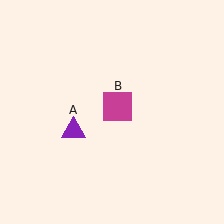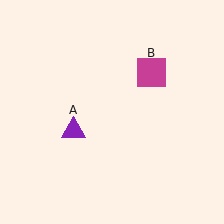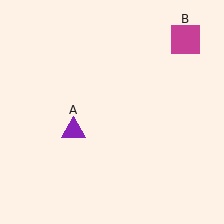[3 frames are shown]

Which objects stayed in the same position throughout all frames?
Purple triangle (object A) remained stationary.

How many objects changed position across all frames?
1 object changed position: magenta square (object B).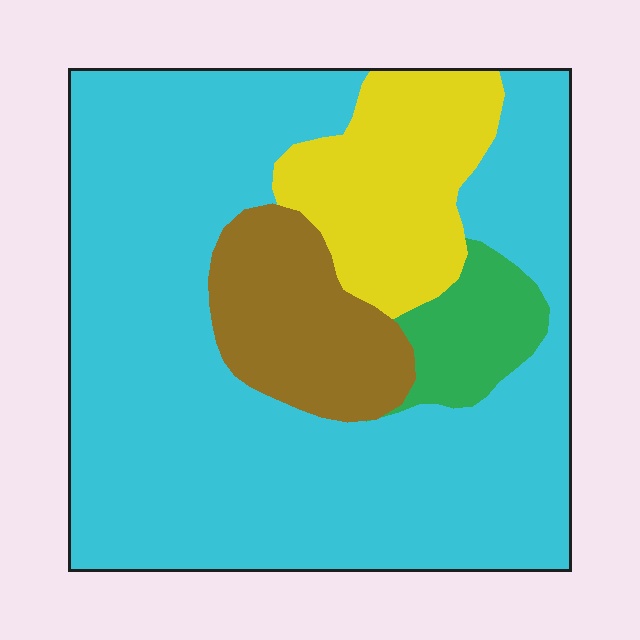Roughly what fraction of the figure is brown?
Brown covers roughly 10% of the figure.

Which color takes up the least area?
Green, at roughly 5%.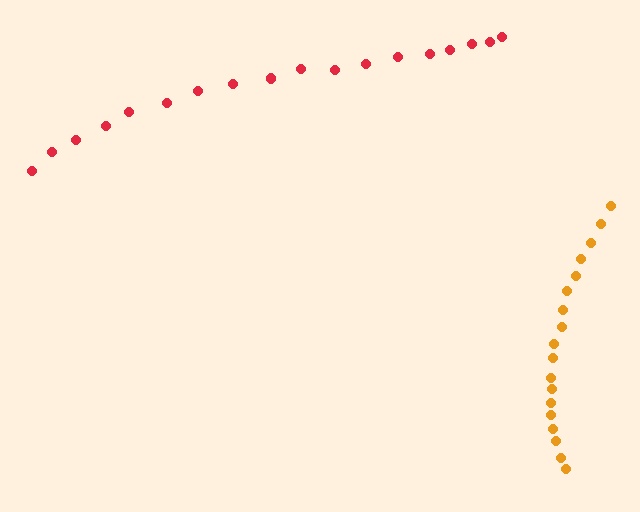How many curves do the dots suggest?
There are 2 distinct paths.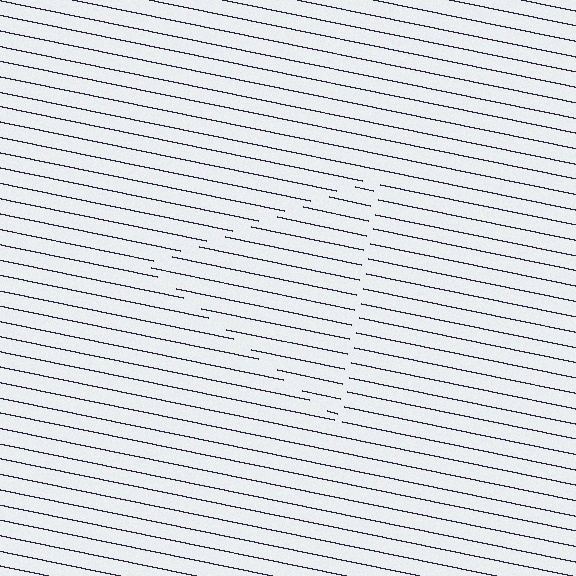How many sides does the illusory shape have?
3 sides — the line-ends trace a triangle.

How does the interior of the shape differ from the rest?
The interior of the shape contains the same grating, shifted by half a period — the contour is defined by the phase discontinuity where line-ends from the inner and outer gratings abut.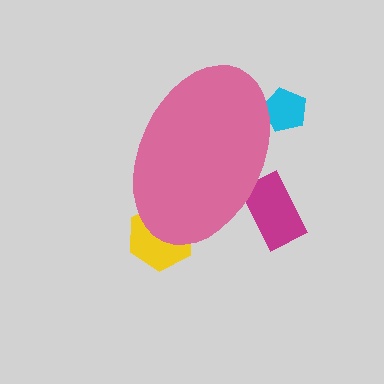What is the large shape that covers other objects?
A pink ellipse.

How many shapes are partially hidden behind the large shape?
3 shapes are partially hidden.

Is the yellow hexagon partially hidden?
Yes, the yellow hexagon is partially hidden behind the pink ellipse.